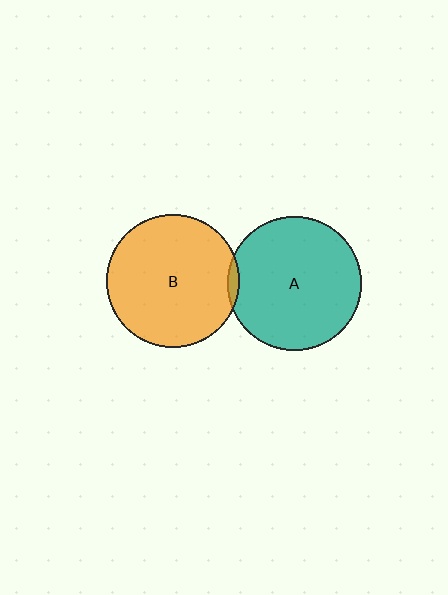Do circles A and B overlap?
Yes.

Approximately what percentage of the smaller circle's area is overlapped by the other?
Approximately 5%.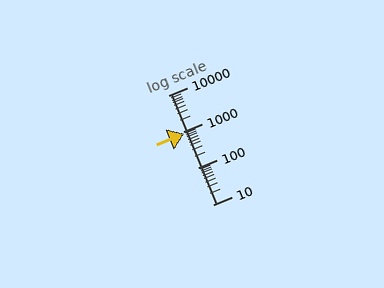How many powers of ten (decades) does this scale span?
The scale spans 3 decades, from 10 to 10000.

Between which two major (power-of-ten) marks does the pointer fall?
The pointer is between 100 and 1000.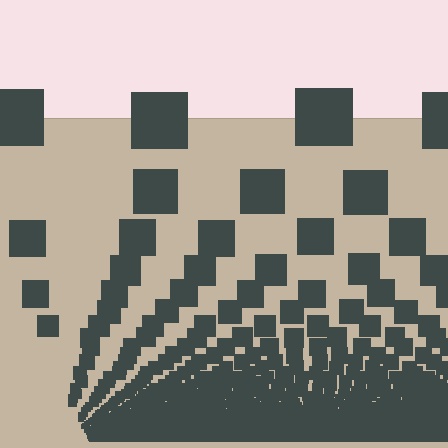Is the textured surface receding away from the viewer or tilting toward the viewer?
The surface appears to tilt toward the viewer. Texture elements get larger and sparser toward the top.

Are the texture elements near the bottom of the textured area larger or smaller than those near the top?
Smaller. The gradient is inverted — elements near the bottom are smaller and denser.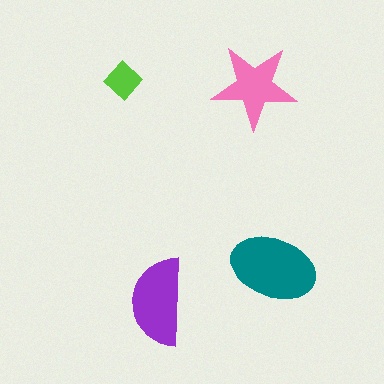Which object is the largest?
The teal ellipse.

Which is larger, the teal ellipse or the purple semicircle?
The teal ellipse.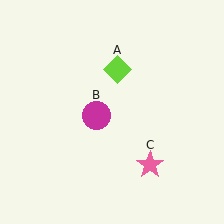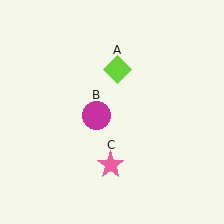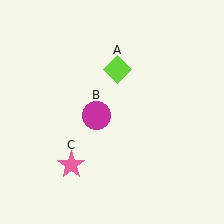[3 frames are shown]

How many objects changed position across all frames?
1 object changed position: pink star (object C).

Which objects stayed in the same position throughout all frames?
Lime diamond (object A) and magenta circle (object B) remained stationary.